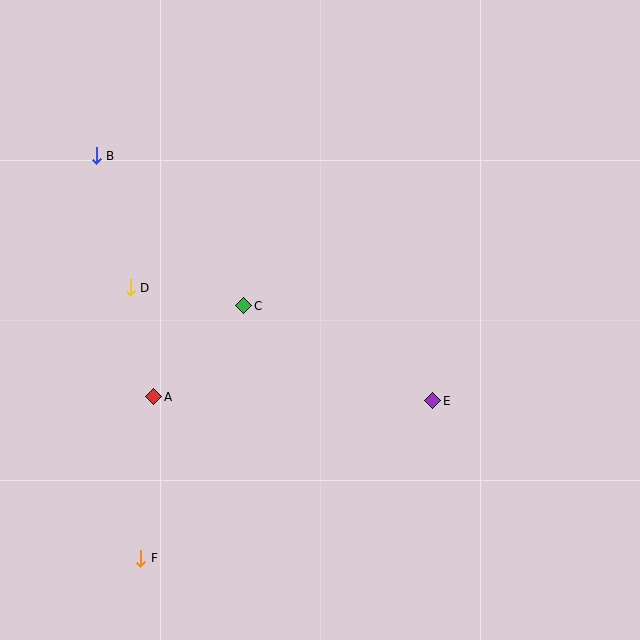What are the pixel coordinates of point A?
Point A is at (154, 397).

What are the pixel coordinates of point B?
Point B is at (96, 156).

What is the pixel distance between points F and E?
The distance between F and E is 332 pixels.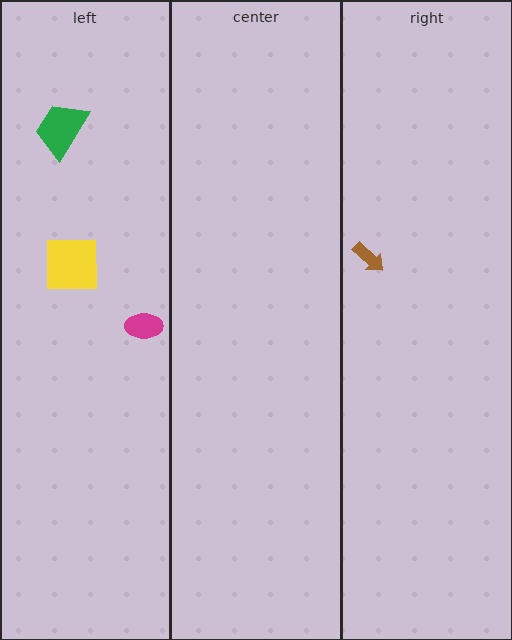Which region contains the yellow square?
The left region.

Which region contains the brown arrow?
The right region.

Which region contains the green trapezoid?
The left region.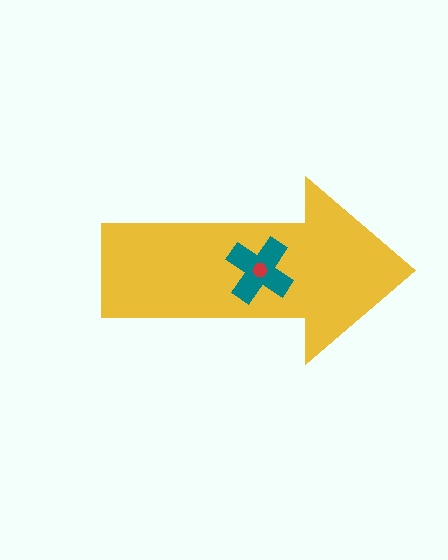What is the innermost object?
The red hexagon.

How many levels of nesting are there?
3.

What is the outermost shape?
The yellow arrow.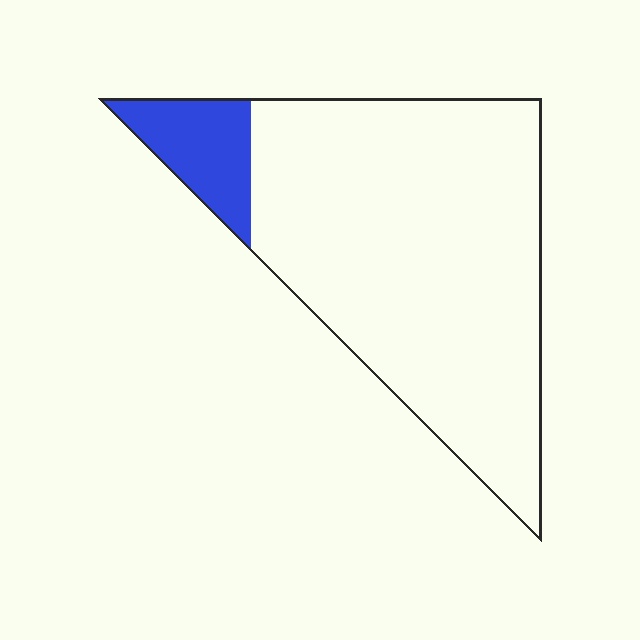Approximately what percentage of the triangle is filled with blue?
Approximately 10%.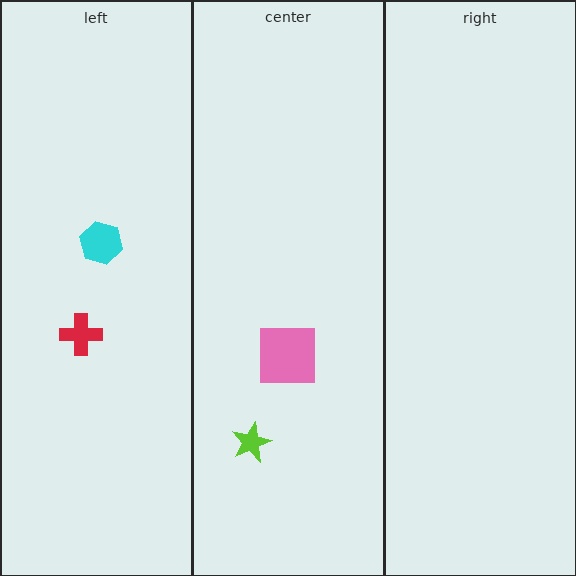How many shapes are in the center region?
2.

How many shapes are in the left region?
2.